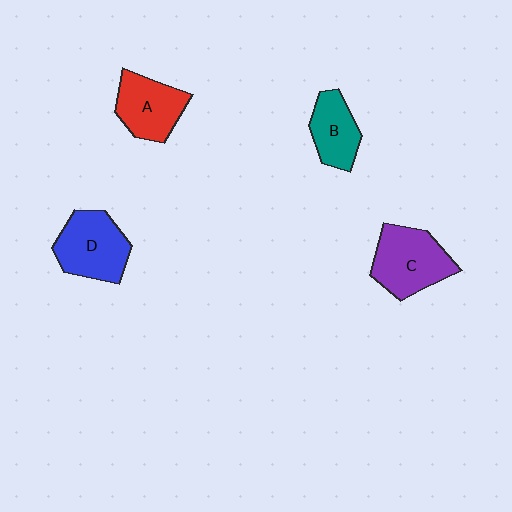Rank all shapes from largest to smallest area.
From largest to smallest: C (purple), D (blue), A (red), B (teal).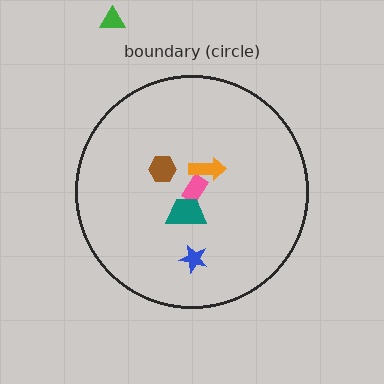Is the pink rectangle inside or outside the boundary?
Inside.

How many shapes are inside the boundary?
5 inside, 1 outside.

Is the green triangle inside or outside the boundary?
Outside.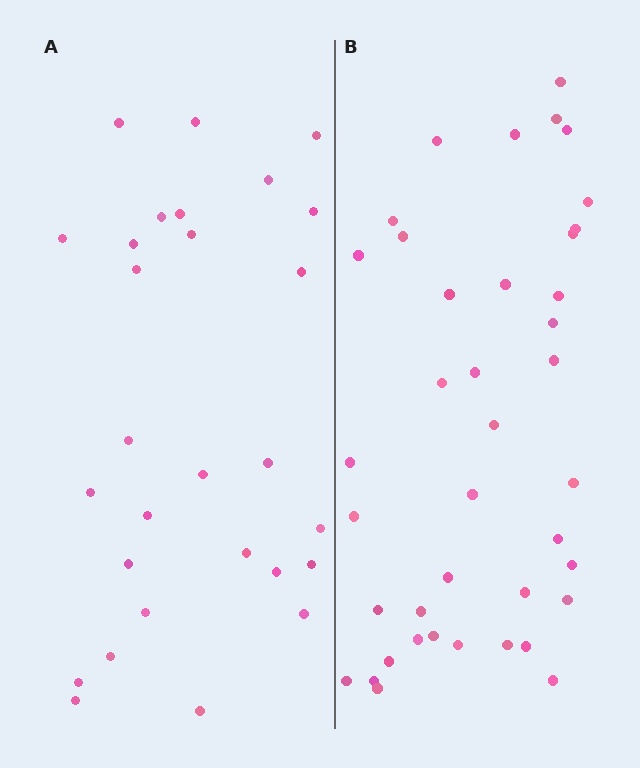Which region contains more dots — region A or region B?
Region B (the right region) has more dots.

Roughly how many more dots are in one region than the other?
Region B has roughly 12 or so more dots than region A.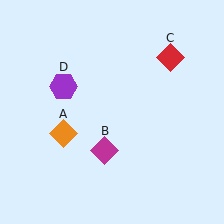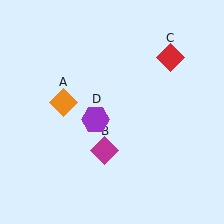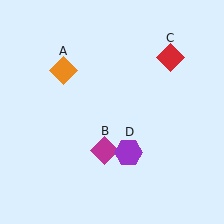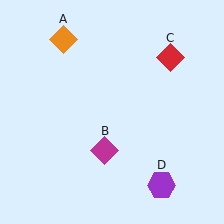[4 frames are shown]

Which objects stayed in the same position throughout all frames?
Magenta diamond (object B) and red diamond (object C) remained stationary.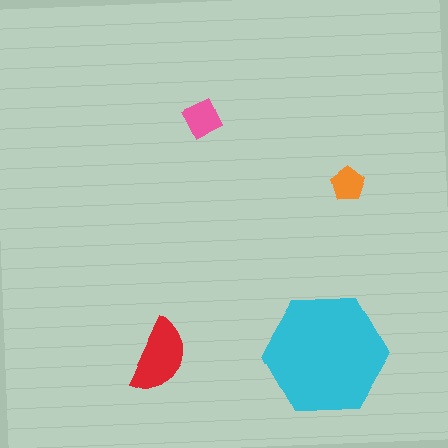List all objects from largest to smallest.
The cyan hexagon, the red semicircle, the pink diamond, the orange pentagon.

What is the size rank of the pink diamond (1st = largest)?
3rd.